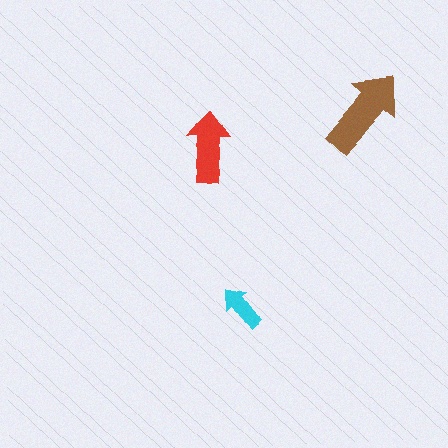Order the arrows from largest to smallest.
the brown one, the red one, the cyan one.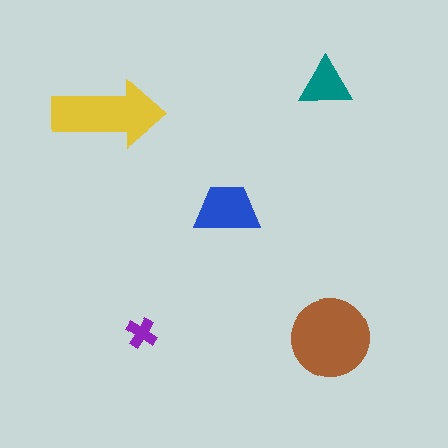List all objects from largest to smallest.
The brown circle, the yellow arrow, the blue trapezoid, the teal triangle, the purple cross.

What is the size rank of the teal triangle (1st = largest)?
4th.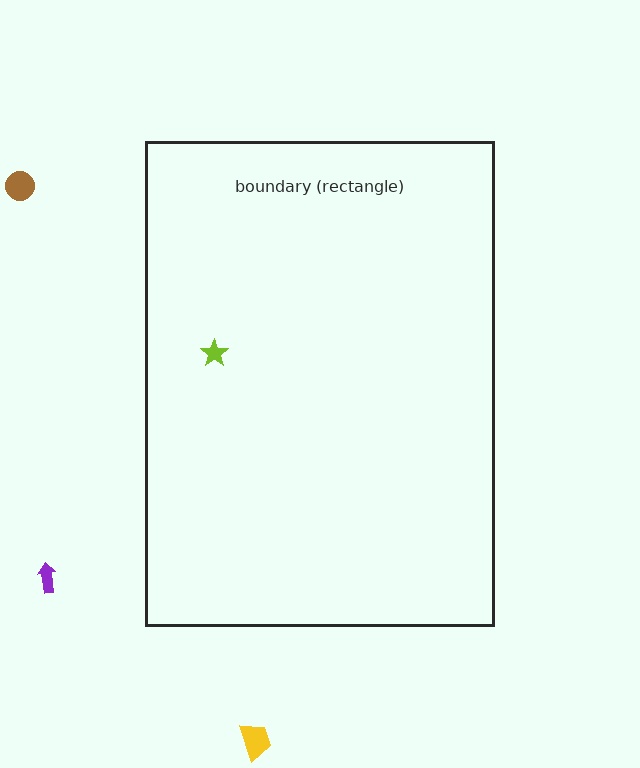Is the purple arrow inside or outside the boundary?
Outside.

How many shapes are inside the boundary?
1 inside, 3 outside.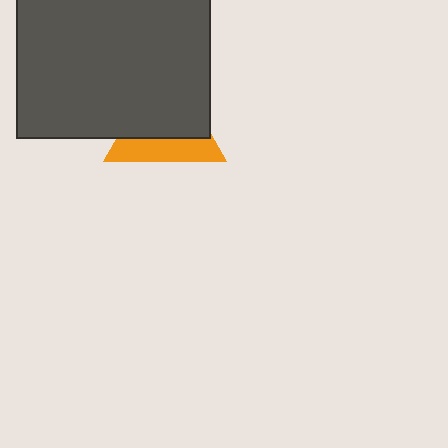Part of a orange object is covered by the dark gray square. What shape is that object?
It is a triangle.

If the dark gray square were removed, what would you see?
You would see the complete orange triangle.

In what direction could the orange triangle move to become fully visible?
The orange triangle could move down. That would shift it out from behind the dark gray square entirely.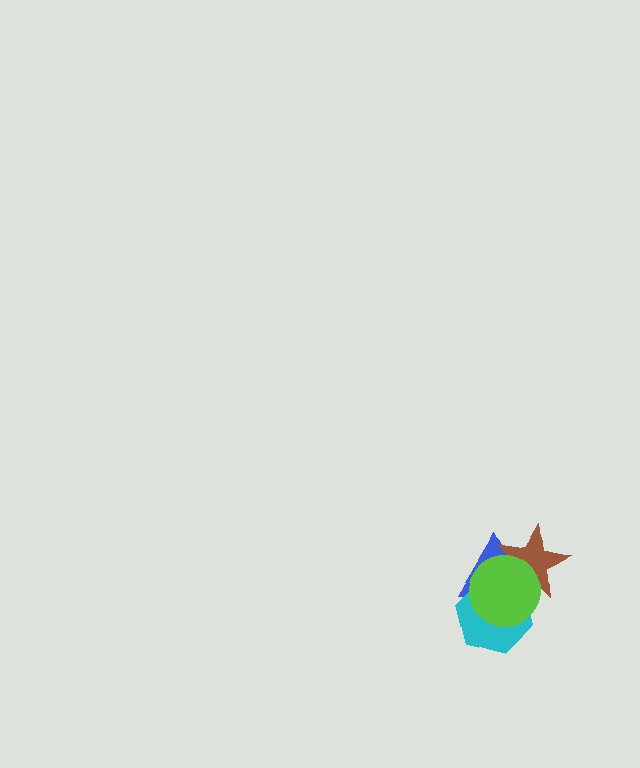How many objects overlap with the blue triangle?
3 objects overlap with the blue triangle.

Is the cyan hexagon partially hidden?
Yes, it is partially covered by another shape.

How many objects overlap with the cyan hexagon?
3 objects overlap with the cyan hexagon.